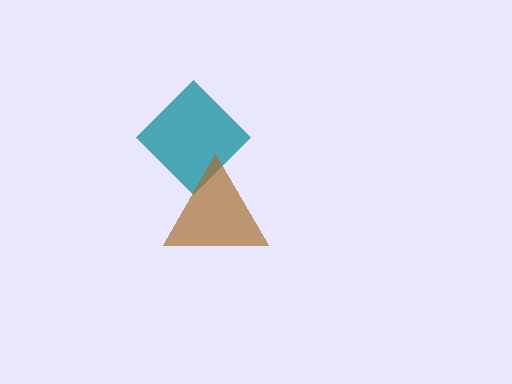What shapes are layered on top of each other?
The layered shapes are: a teal diamond, a brown triangle.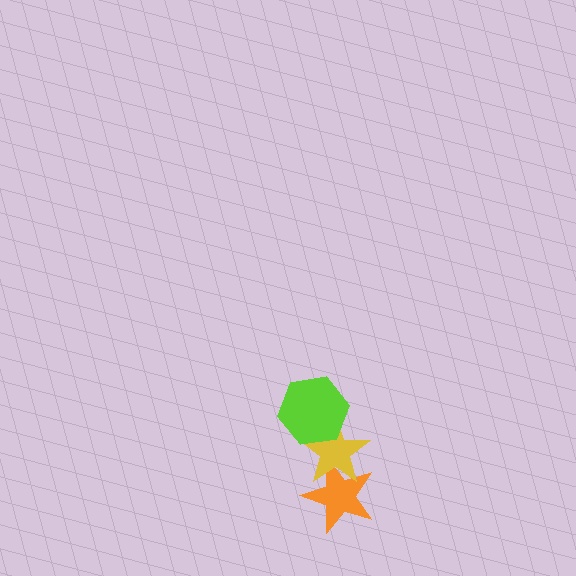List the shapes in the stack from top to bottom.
From top to bottom: the lime hexagon, the yellow star, the orange star.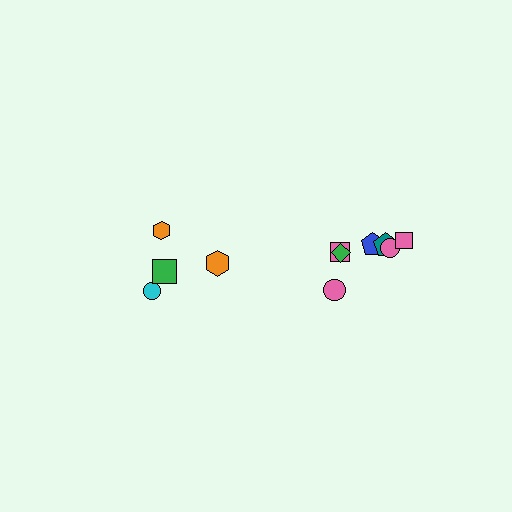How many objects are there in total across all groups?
There are 11 objects.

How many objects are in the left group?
There are 4 objects.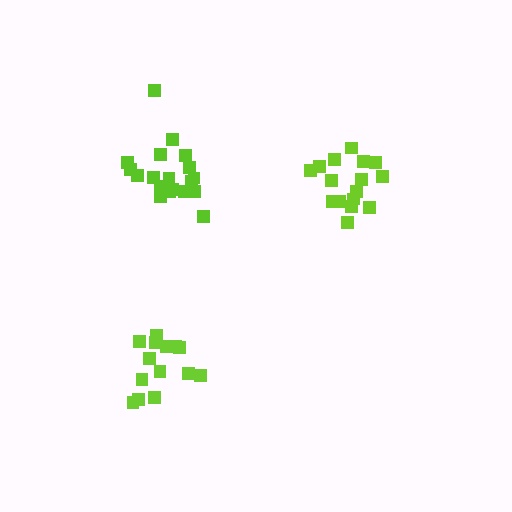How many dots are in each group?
Group 1: 19 dots, Group 2: 14 dots, Group 3: 16 dots (49 total).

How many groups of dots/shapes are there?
There are 3 groups.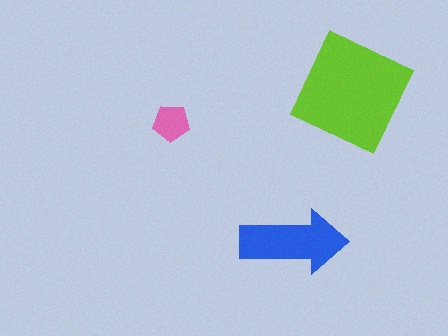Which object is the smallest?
The pink pentagon.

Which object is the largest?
The lime square.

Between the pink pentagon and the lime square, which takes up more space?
The lime square.